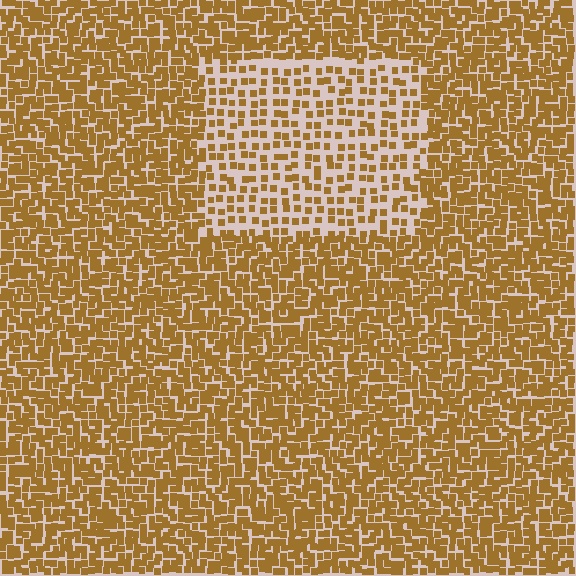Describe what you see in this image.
The image contains small brown elements arranged at two different densities. A rectangle-shaped region is visible where the elements are less densely packed than the surrounding area.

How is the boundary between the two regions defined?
The boundary is defined by a change in element density (approximately 2.2x ratio). All elements are the same color, size, and shape.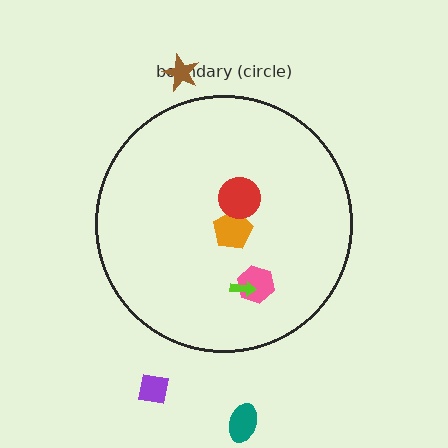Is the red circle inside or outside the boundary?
Inside.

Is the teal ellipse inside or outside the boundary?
Outside.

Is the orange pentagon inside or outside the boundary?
Inside.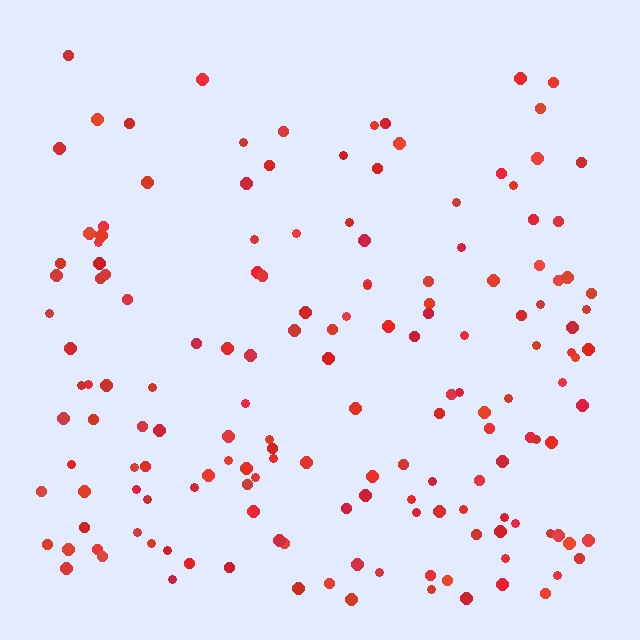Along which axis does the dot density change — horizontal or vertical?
Vertical.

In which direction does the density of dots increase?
From top to bottom, with the bottom side densest.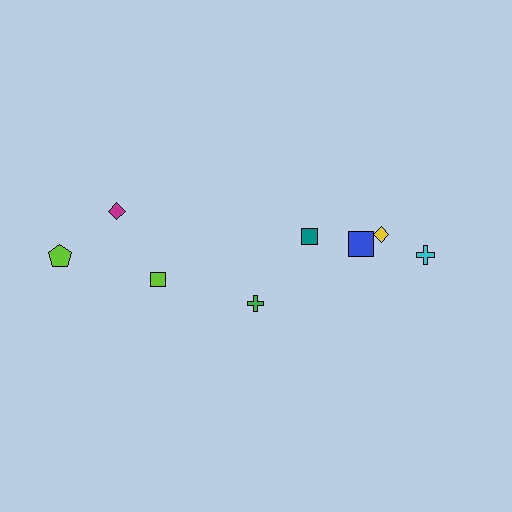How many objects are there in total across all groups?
There are 8 objects.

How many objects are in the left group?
There are 3 objects.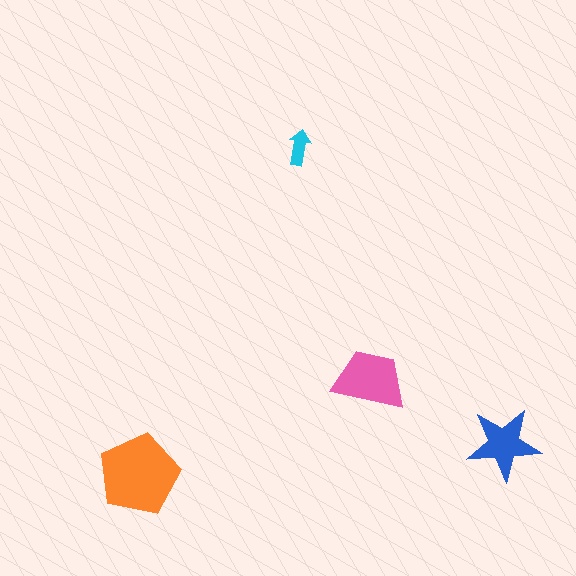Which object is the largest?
The orange pentagon.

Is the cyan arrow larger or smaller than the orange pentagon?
Smaller.